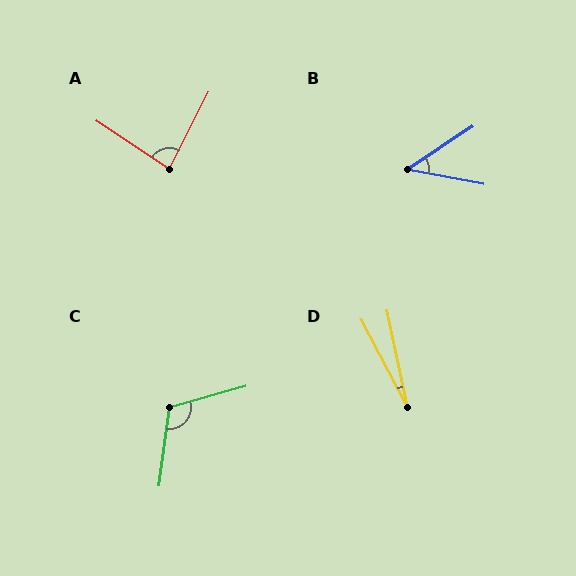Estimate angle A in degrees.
Approximately 83 degrees.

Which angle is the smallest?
D, at approximately 16 degrees.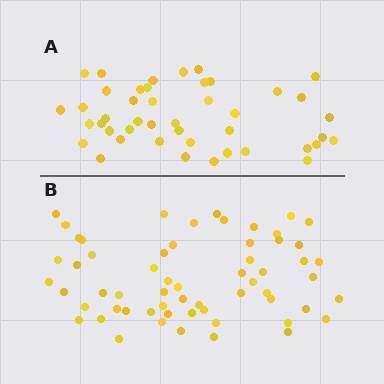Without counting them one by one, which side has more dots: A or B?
Region B (the bottom region) has more dots.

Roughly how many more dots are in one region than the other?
Region B has approximately 15 more dots than region A.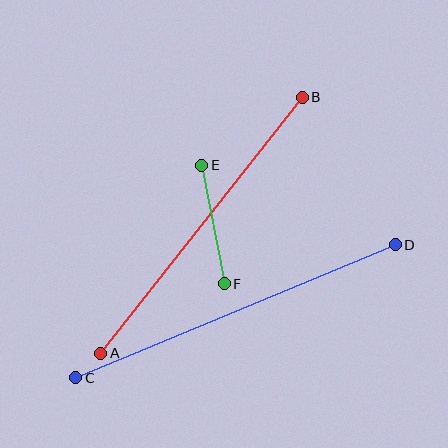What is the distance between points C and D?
The distance is approximately 346 pixels.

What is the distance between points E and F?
The distance is approximately 121 pixels.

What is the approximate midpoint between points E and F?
The midpoint is at approximately (213, 224) pixels.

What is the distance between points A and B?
The distance is approximately 326 pixels.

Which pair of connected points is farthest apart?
Points C and D are farthest apart.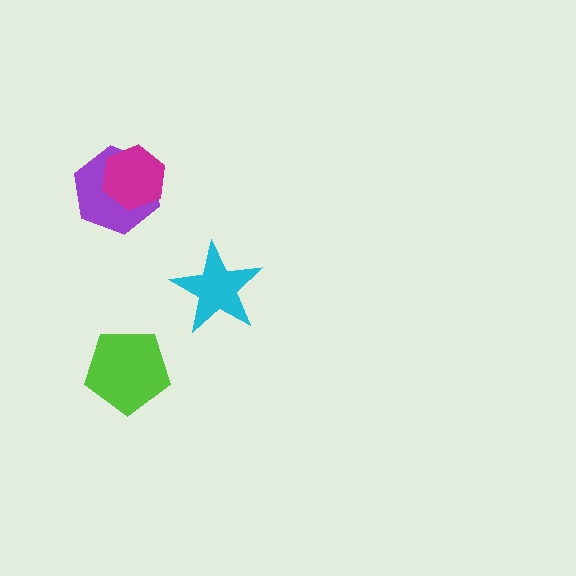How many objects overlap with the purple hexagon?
1 object overlaps with the purple hexagon.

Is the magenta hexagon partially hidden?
No, no other shape covers it.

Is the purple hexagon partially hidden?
Yes, it is partially covered by another shape.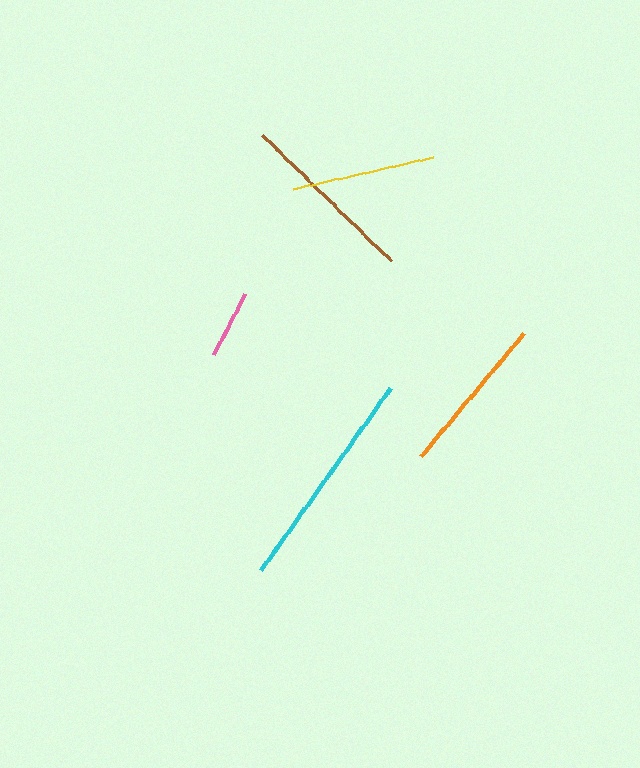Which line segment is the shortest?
The pink line is the shortest at approximately 68 pixels.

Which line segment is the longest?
The cyan line is the longest at approximately 224 pixels.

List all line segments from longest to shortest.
From longest to shortest: cyan, brown, orange, yellow, pink.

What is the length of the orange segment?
The orange segment is approximately 159 pixels long.